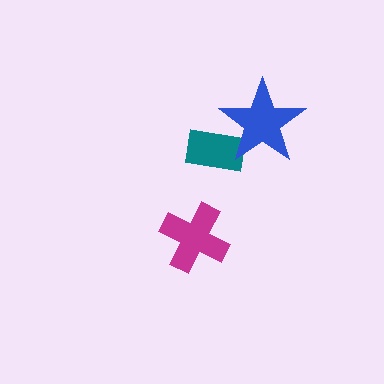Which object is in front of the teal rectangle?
The blue star is in front of the teal rectangle.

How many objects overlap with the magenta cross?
0 objects overlap with the magenta cross.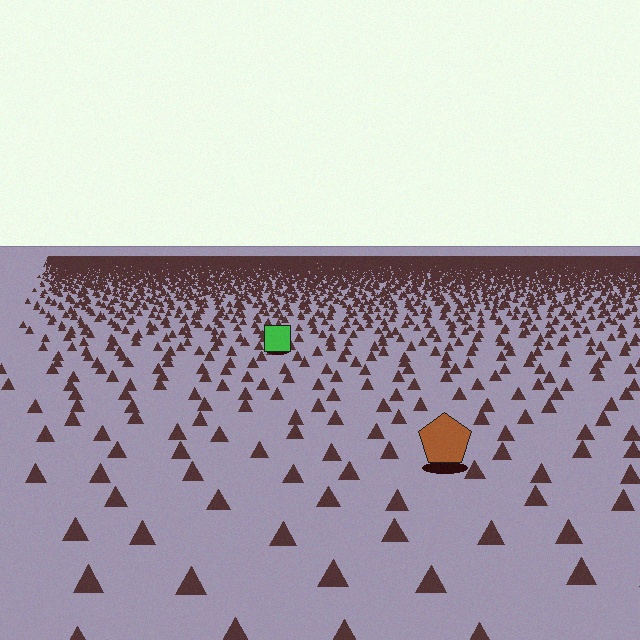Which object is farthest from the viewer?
The green square is farthest from the viewer. It appears smaller and the ground texture around it is denser.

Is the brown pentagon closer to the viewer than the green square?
Yes. The brown pentagon is closer — you can tell from the texture gradient: the ground texture is coarser near it.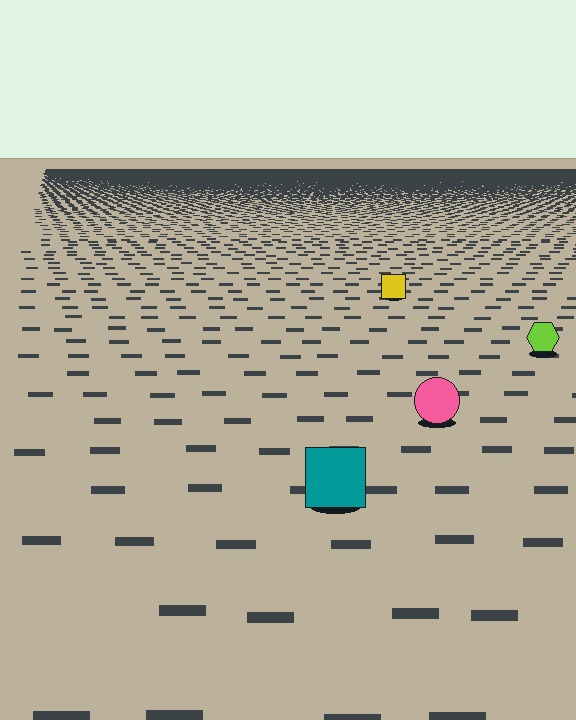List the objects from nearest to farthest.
From nearest to farthest: the teal square, the pink circle, the lime hexagon, the yellow square.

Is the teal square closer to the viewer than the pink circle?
Yes. The teal square is closer — you can tell from the texture gradient: the ground texture is coarser near it.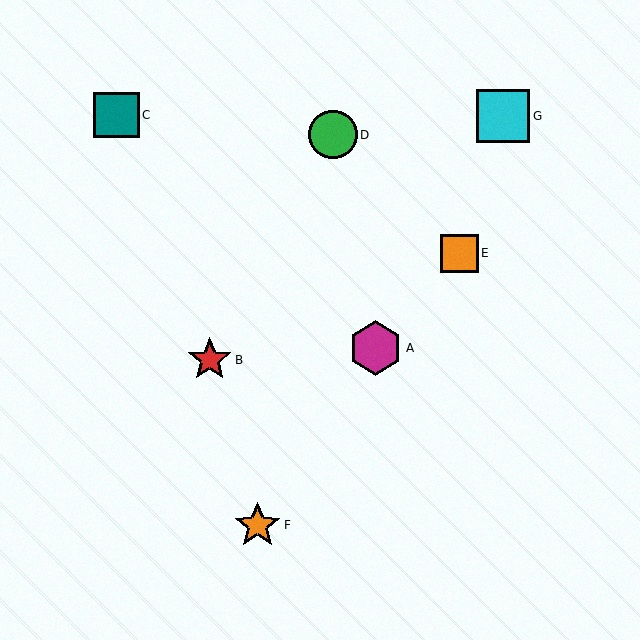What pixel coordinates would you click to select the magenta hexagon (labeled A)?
Click at (376, 348) to select the magenta hexagon A.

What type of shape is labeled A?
Shape A is a magenta hexagon.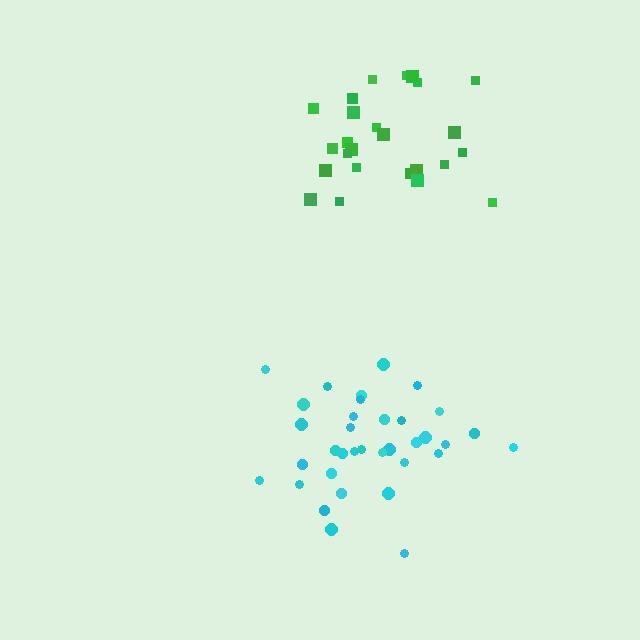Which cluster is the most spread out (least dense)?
Cyan.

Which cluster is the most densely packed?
Green.